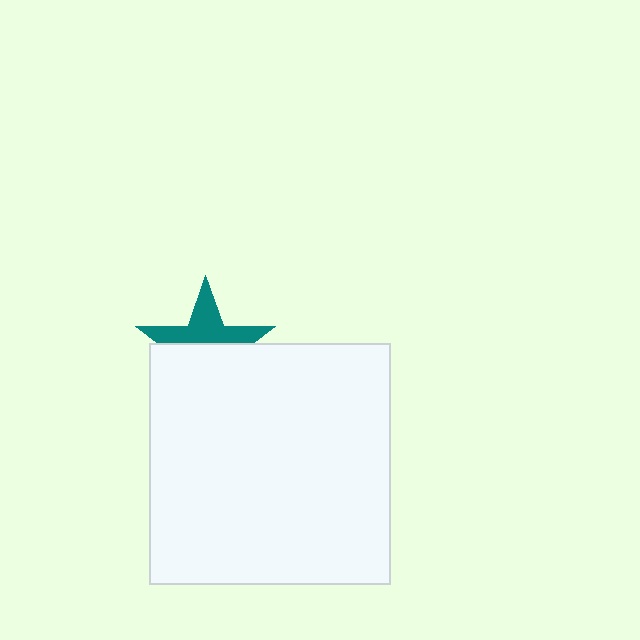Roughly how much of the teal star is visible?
About half of it is visible (roughly 46%).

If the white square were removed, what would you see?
You would see the complete teal star.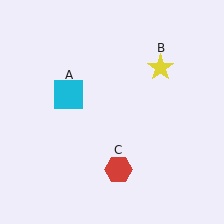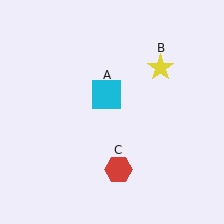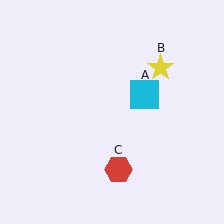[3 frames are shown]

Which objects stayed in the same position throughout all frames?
Yellow star (object B) and red hexagon (object C) remained stationary.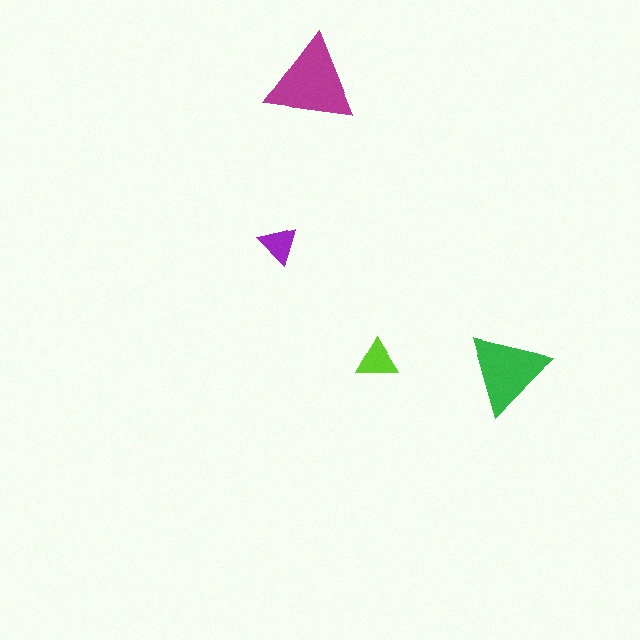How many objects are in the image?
There are 4 objects in the image.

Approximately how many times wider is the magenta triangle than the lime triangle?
About 2 times wider.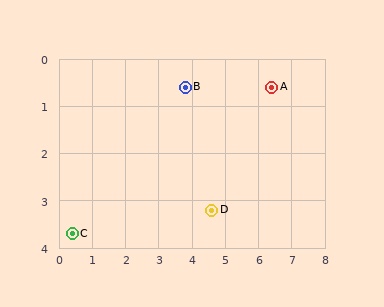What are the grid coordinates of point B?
Point B is at approximately (3.8, 0.6).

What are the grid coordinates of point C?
Point C is at approximately (0.4, 3.7).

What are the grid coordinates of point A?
Point A is at approximately (6.4, 0.6).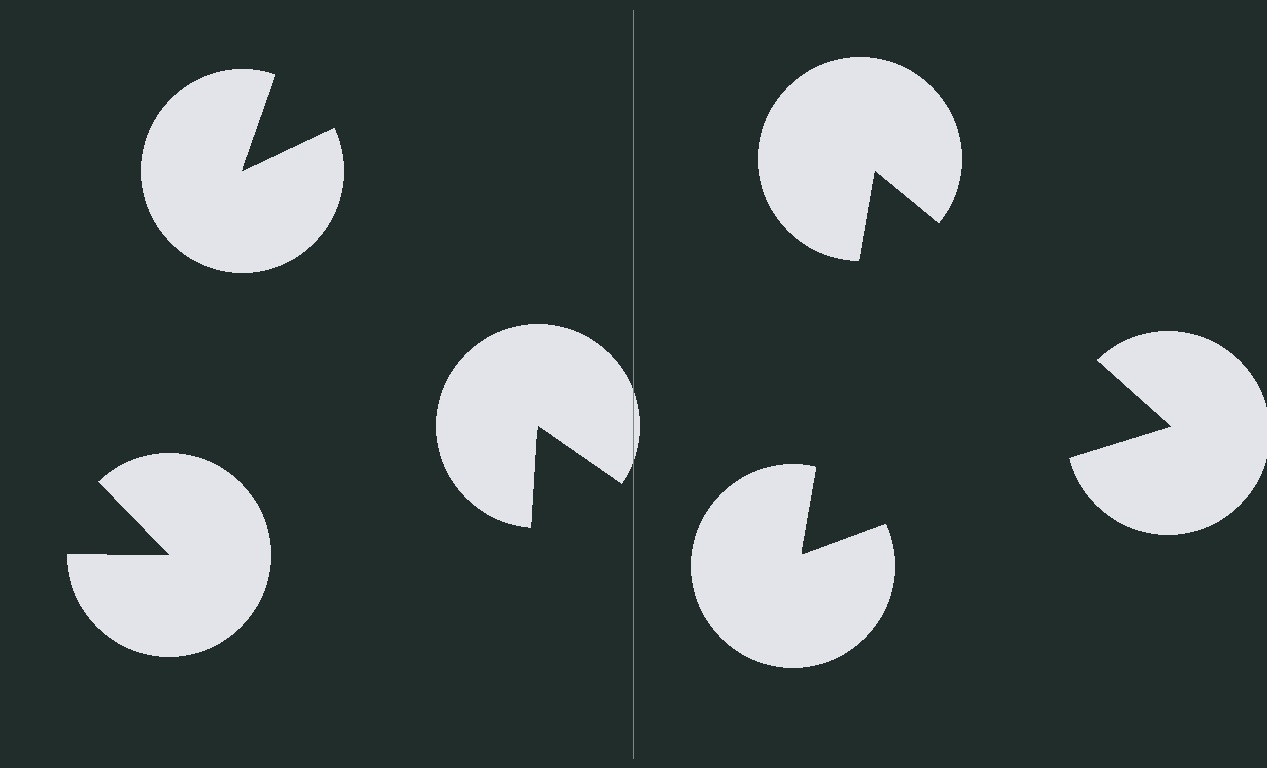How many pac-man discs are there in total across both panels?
6 — 3 on each side.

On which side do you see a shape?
An illusory triangle appears on the right side. On the left side the wedge cuts are rotated, so no coherent shape forms.